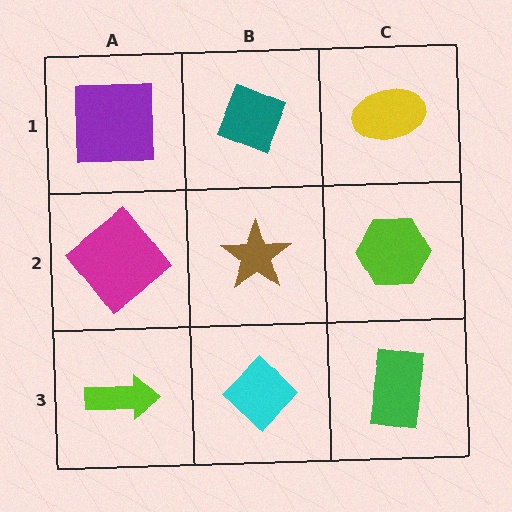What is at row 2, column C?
A lime hexagon.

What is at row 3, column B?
A cyan diamond.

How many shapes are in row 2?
3 shapes.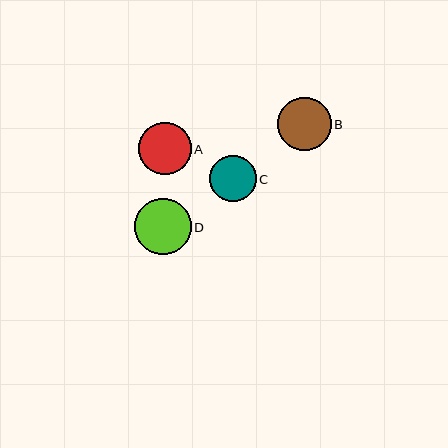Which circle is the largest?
Circle D is the largest with a size of approximately 57 pixels.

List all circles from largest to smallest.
From largest to smallest: D, B, A, C.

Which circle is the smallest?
Circle C is the smallest with a size of approximately 46 pixels.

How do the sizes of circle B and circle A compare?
Circle B and circle A are approximately the same size.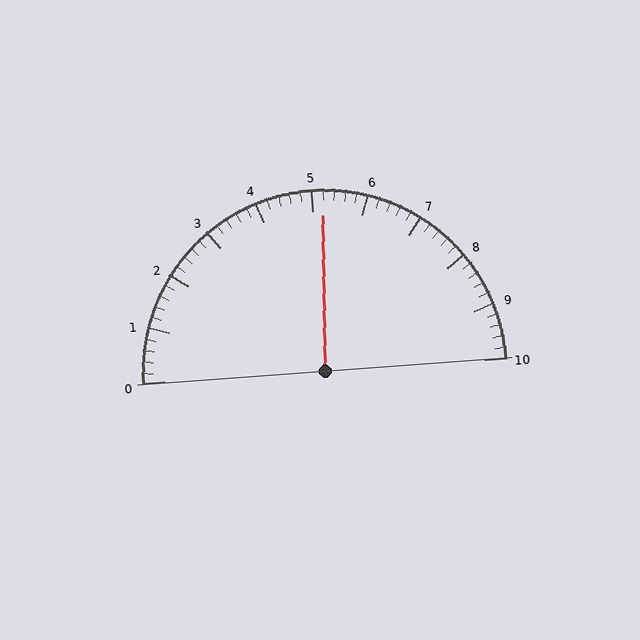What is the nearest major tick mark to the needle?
The nearest major tick mark is 5.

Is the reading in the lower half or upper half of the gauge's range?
The reading is in the upper half of the range (0 to 10).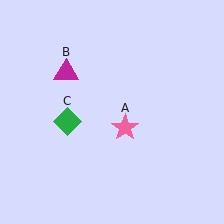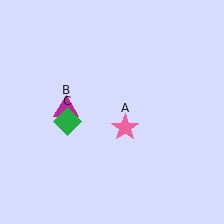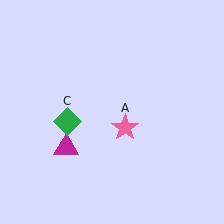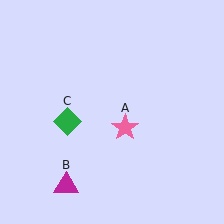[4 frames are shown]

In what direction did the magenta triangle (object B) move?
The magenta triangle (object B) moved down.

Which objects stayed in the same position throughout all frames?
Pink star (object A) and green diamond (object C) remained stationary.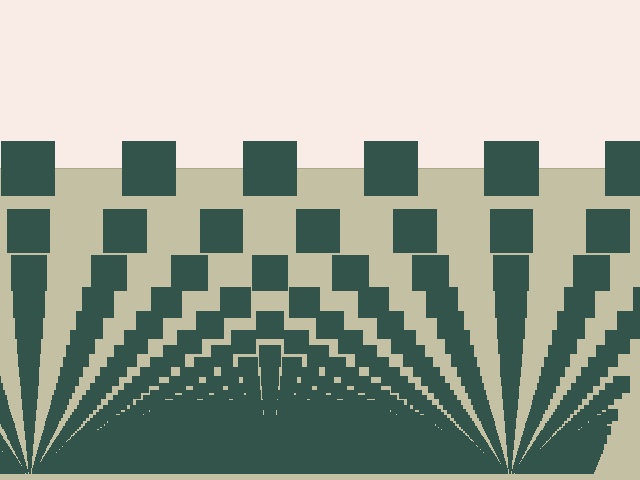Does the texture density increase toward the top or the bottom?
Density increases toward the bottom.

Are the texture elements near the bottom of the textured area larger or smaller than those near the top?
Smaller. The gradient is inverted — elements near the bottom are smaller and denser.